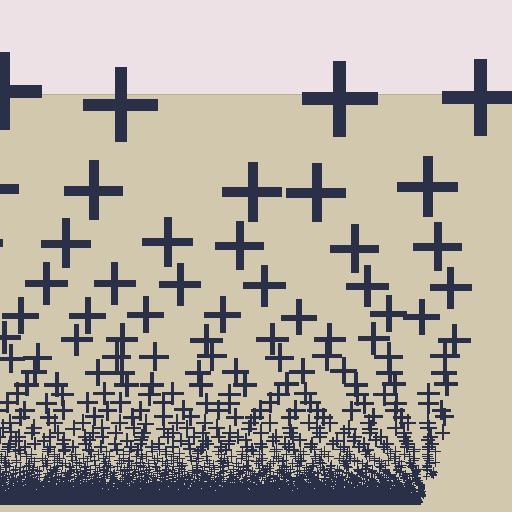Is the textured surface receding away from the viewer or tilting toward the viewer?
The surface appears to tilt toward the viewer. Texture elements get larger and sparser toward the top.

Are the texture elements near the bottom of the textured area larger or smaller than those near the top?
Smaller. The gradient is inverted — elements near the bottom are smaller and denser.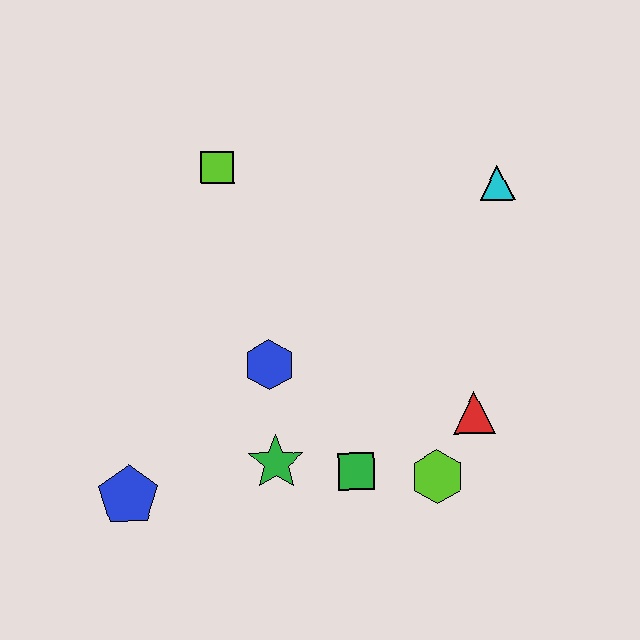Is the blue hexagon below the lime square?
Yes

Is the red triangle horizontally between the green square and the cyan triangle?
Yes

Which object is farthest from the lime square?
The lime hexagon is farthest from the lime square.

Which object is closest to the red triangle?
The lime hexagon is closest to the red triangle.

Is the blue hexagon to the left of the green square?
Yes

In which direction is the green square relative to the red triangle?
The green square is to the left of the red triangle.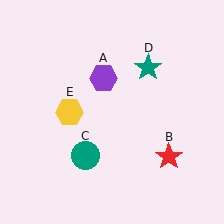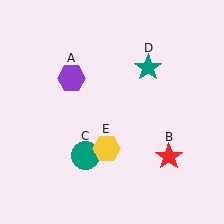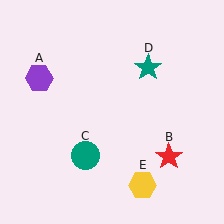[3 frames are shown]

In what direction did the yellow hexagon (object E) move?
The yellow hexagon (object E) moved down and to the right.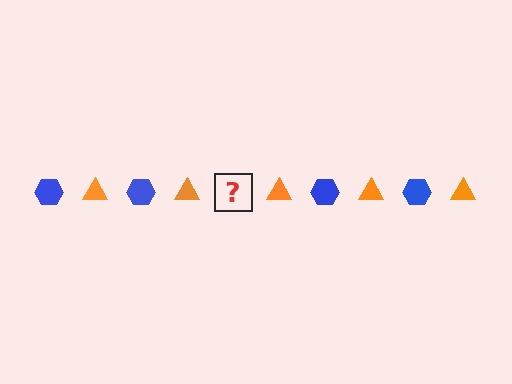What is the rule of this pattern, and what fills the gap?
The rule is that the pattern alternates between blue hexagon and orange triangle. The gap should be filled with a blue hexagon.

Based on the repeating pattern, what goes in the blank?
The blank should be a blue hexagon.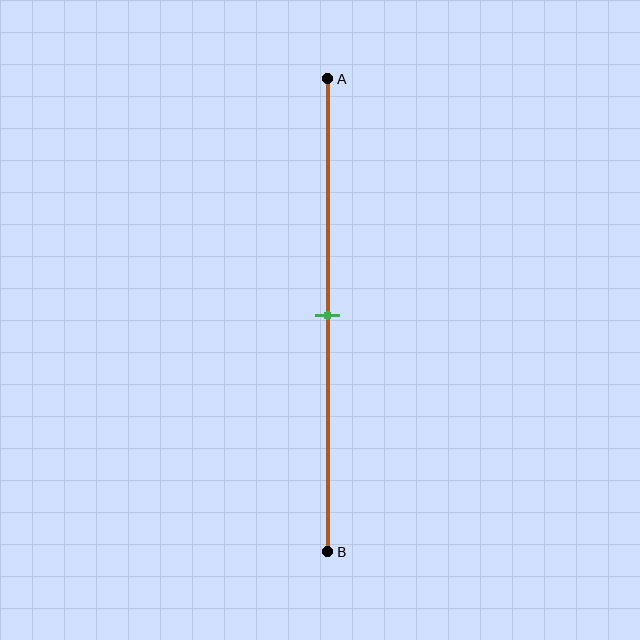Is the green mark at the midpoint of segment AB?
Yes, the mark is approximately at the midpoint.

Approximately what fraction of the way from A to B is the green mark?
The green mark is approximately 50% of the way from A to B.